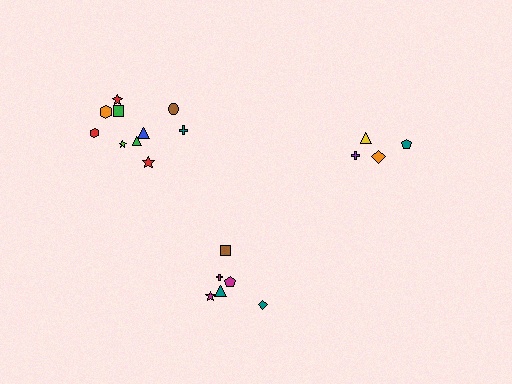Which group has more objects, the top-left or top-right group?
The top-left group.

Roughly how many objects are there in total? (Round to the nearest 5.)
Roughly 20 objects in total.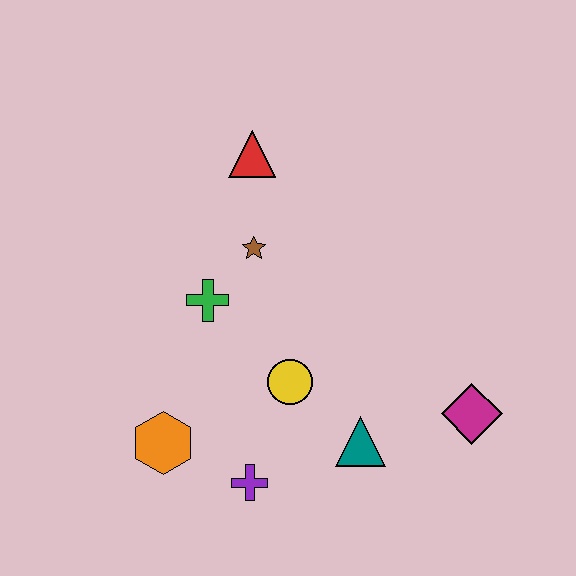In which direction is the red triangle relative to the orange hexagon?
The red triangle is above the orange hexagon.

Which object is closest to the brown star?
The green cross is closest to the brown star.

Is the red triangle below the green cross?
No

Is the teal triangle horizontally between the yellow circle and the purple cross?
No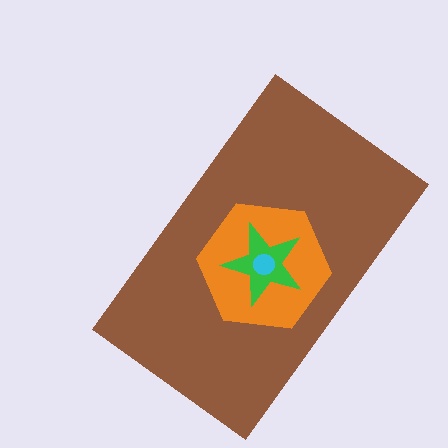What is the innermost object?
The cyan circle.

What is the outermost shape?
The brown rectangle.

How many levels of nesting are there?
4.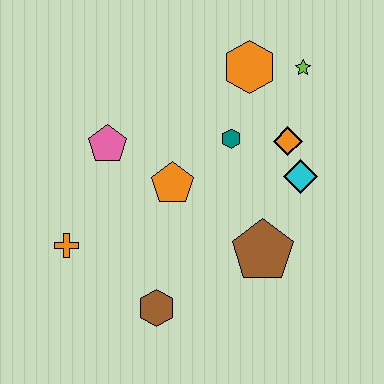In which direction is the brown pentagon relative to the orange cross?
The brown pentagon is to the right of the orange cross.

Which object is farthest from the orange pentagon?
The lime star is farthest from the orange pentagon.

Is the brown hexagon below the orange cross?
Yes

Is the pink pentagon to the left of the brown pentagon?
Yes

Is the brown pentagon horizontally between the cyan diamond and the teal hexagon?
Yes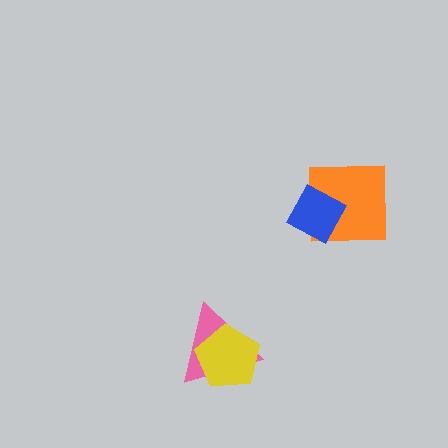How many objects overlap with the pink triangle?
1 object overlaps with the pink triangle.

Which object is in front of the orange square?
The blue diamond is in front of the orange square.